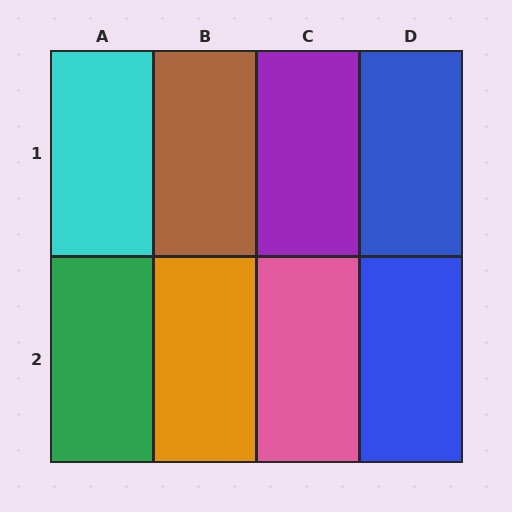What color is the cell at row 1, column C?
Purple.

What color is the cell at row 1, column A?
Cyan.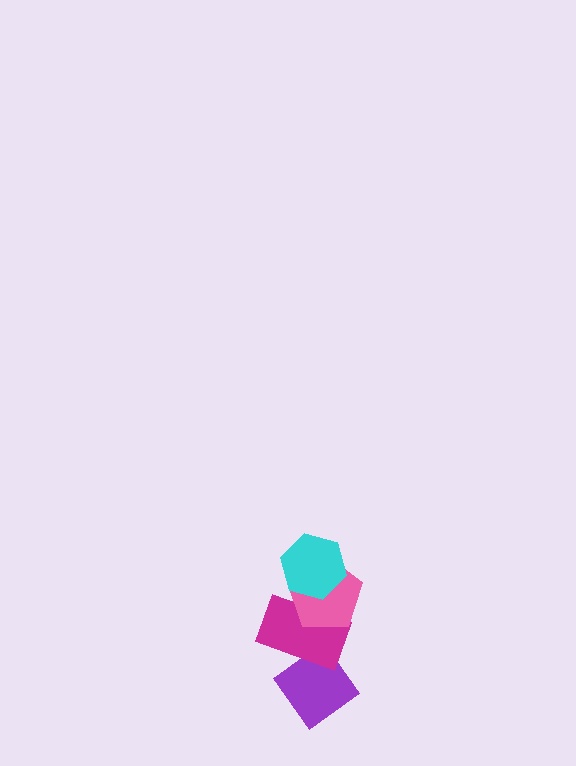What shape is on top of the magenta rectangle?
The pink pentagon is on top of the magenta rectangle.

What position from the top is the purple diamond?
The purple diamond is 4th from the top.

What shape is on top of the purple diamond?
The magenta rectangle is on top of the purple diamond.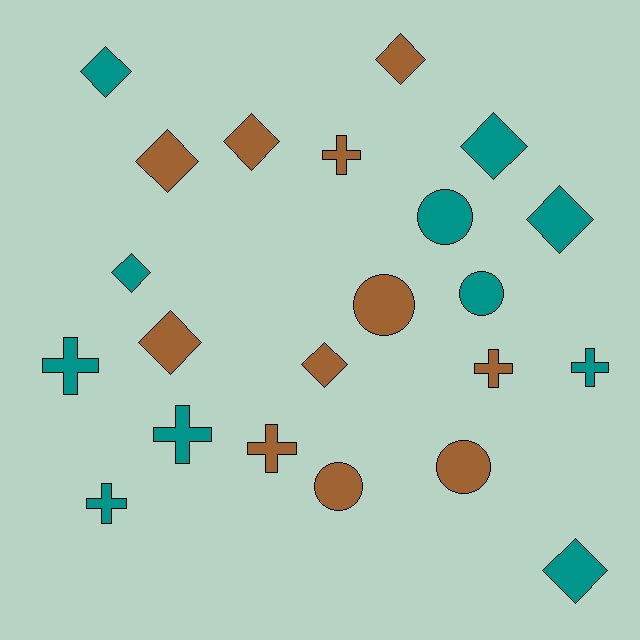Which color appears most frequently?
Brown, with 11 objects.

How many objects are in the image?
There are 22 objects.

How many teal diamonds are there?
There are 5 teal diamonds.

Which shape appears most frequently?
Diamond, with 10 objects.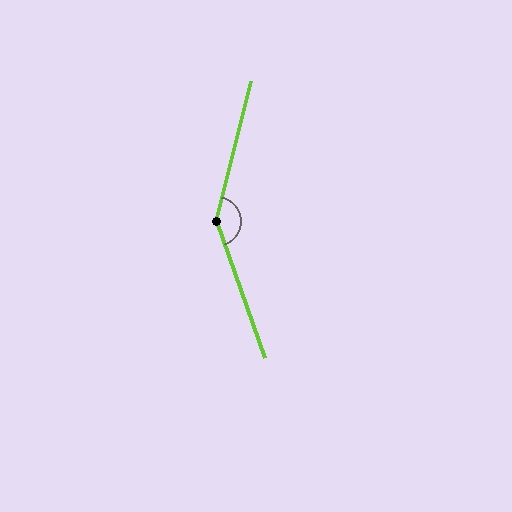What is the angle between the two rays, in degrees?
Approximately 147 degrees.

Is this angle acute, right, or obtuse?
It is obtuse.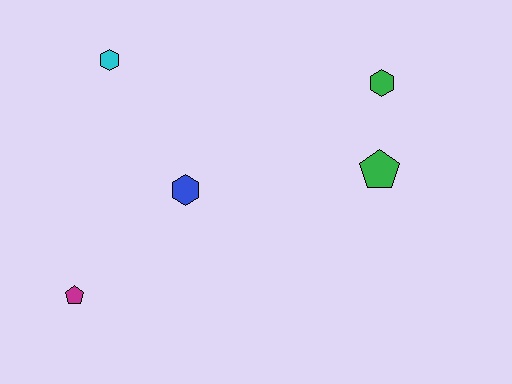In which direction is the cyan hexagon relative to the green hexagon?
The cyan hexagon is to the left of the green hexagon.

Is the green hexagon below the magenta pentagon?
No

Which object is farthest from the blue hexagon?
The green hexagon is farthest from the blue hexagon.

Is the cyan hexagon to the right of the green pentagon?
No